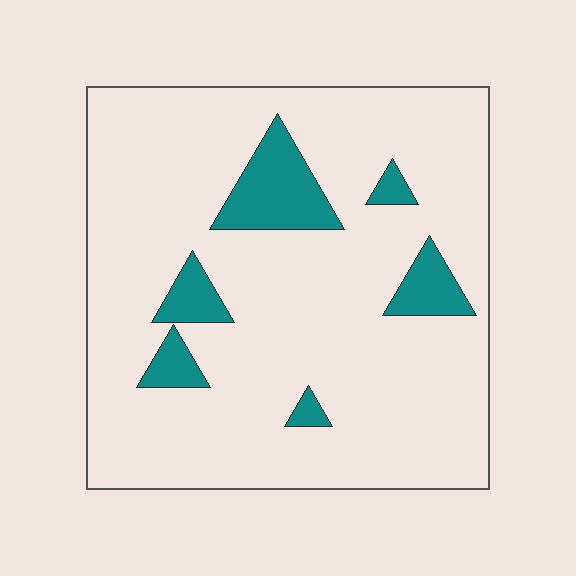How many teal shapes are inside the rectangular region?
6.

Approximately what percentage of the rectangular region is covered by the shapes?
Approximately 10%.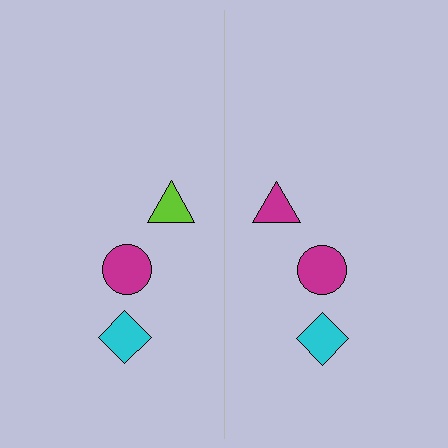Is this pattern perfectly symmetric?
No, the pattern is not perfectly symmetric. The magenta triangle on the right side breaks the symmetry — its mirror counterpart is lime.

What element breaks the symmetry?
The magenta triangle on the right side breaks the symmetry — its mirror counterpart is lime.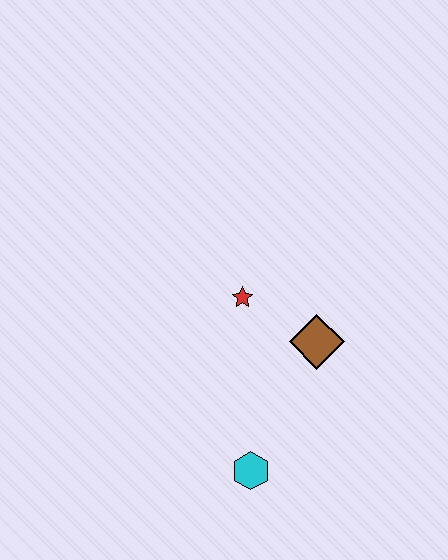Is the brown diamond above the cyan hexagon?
Yes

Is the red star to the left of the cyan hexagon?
Yes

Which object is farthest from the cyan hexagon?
The red star is farthest from the cyan hexagon.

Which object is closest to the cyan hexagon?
The brown diamond is closest to the cyan hexagon.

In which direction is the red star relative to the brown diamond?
The red star is to the left of the brown diamond.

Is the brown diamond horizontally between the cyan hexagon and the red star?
No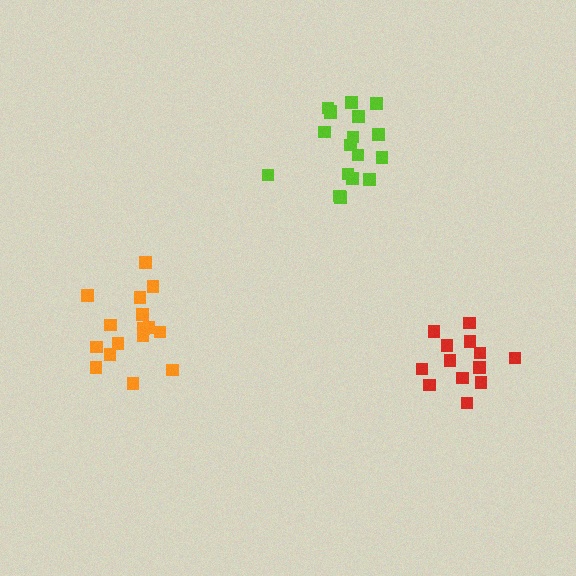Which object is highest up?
The lime cluster is topmost.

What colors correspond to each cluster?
The clusters are colored: lime, orange, red.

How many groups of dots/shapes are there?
There are 3 groups.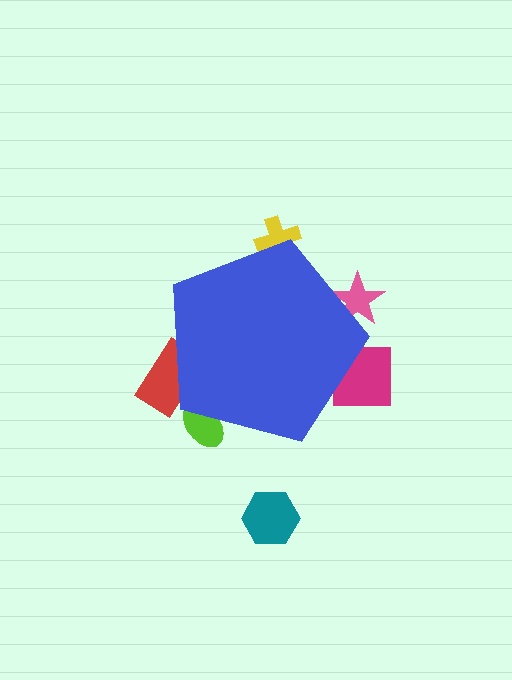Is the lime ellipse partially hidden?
Yes, the lime ellipse is partially hidden behind the blue pentagon.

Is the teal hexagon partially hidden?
No, the teal hexagon is fully visible.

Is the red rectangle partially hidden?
Yes, the red rectangle is partially hidden behind the blue pentagon.